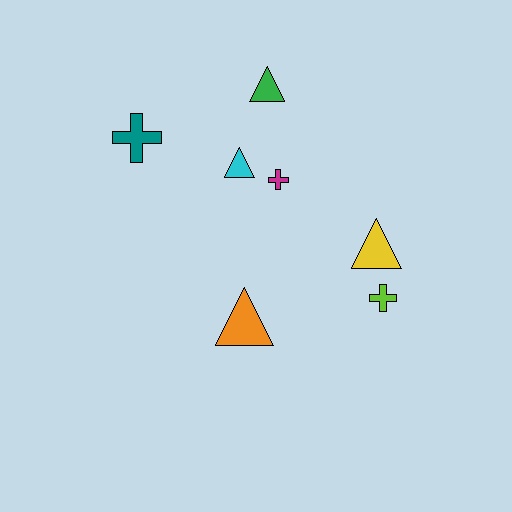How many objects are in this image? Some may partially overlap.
There are 7 objects.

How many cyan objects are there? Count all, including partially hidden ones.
There is 1 cyan object.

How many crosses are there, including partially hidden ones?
There are 3 crosses.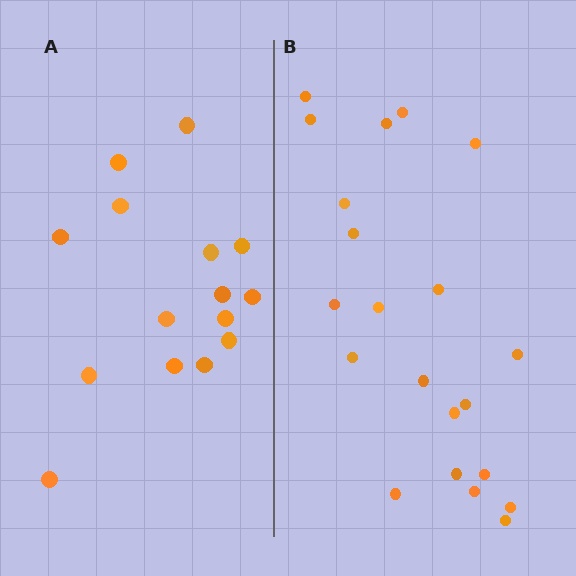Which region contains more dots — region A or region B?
Region B (the right region) has more dots.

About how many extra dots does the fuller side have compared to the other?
Region B has about 6 more dots than region A.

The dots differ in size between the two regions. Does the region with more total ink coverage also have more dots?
No. Region A has more total ink coverage because its dots are larger, but region B actually contains more individual dots. Total area can be misleading — the number of items is what matters here.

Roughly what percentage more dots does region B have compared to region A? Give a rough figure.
About 40% more.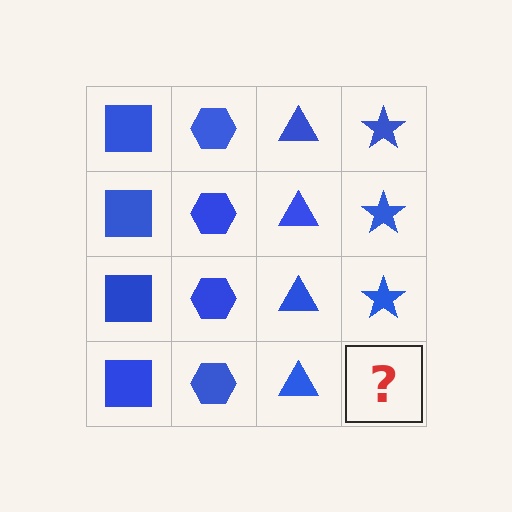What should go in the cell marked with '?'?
The missing cell should contain a blue star.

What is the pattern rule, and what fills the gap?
The rule is that each column has a consistent shape. The gap should be filled with a blue star.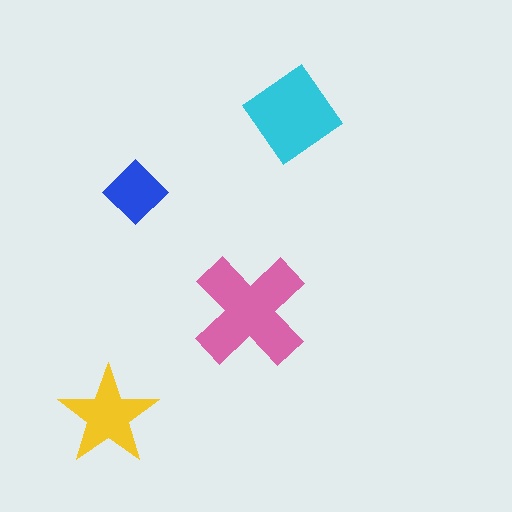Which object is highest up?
The cyan diamond is topmost.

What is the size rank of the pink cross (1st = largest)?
1st.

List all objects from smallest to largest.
The blue diamond, the yellow star, the cyan diamond, the pink cross.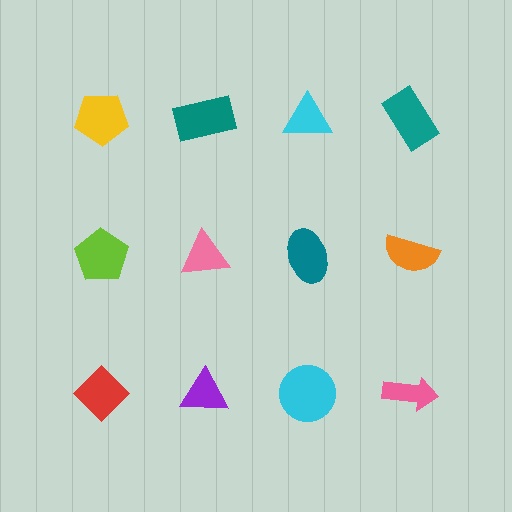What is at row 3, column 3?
A cyan circle.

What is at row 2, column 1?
A lime pentagon.